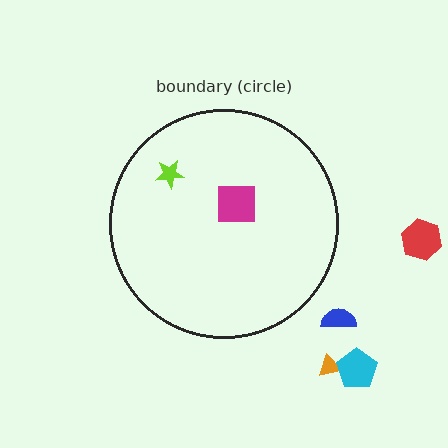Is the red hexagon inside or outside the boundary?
Outside.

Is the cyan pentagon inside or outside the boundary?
Outside.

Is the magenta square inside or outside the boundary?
Inside.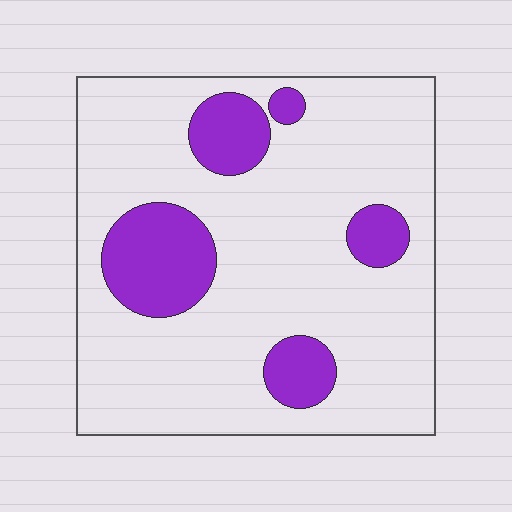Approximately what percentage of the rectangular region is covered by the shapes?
Approximately 20%.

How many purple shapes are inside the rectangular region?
5.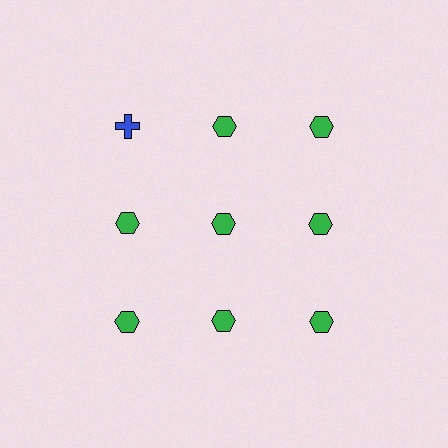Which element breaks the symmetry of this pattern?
The blue cross in the top row, leftmost column breaks the symmetry. All other shapes are green hexagons.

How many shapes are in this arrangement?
There are 9 shapes arranged in a grid pattern.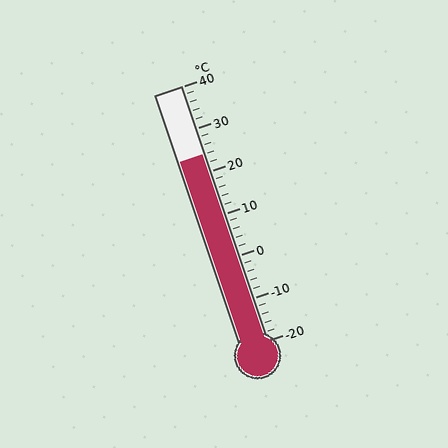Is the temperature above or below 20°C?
The temperature is above 20°C.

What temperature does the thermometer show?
The thermometer shows approximately 24°C.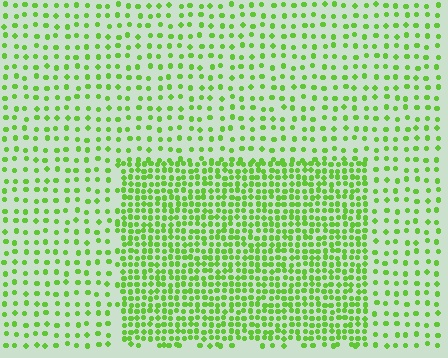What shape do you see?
I see a rectangle.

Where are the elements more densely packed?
The elements are more densely packed inside the rectangle boundary.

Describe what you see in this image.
The image contains small lime elements arranged at two different densities. A rectangle-shaped region is visible where the elements are more densely packed than the surrounding area.